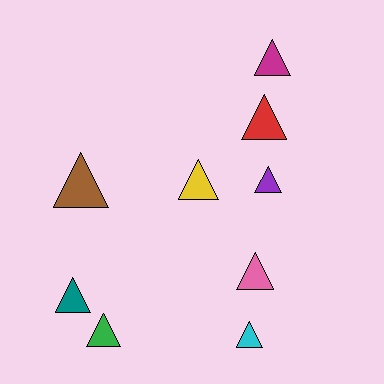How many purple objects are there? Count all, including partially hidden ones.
There is 1 purple object.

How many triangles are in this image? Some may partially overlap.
There are 9 triangles.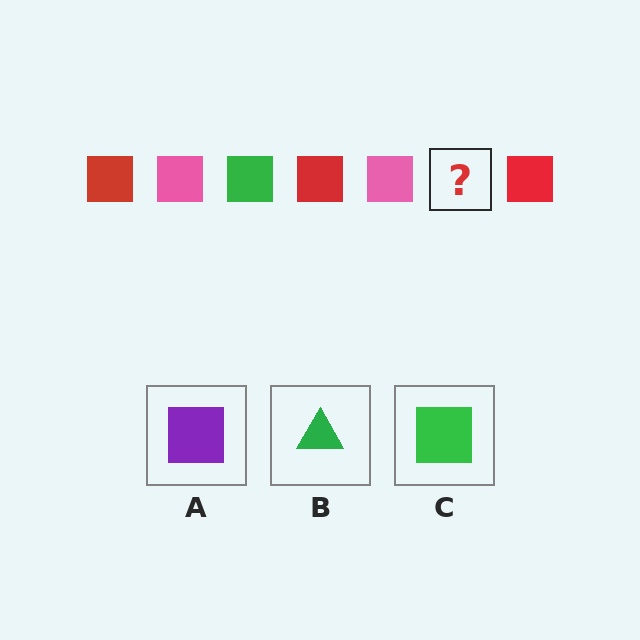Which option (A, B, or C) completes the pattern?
C.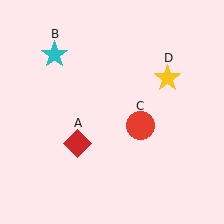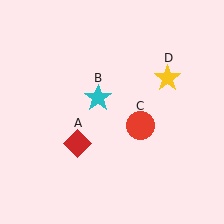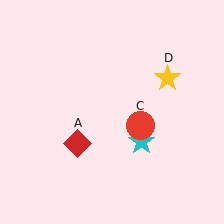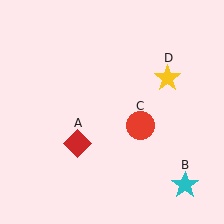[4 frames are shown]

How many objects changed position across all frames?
1 object changed position: cyan star (object B).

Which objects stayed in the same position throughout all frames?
Red diamond (object A) and red circle (object C) and yellow star (object D) remained stationary.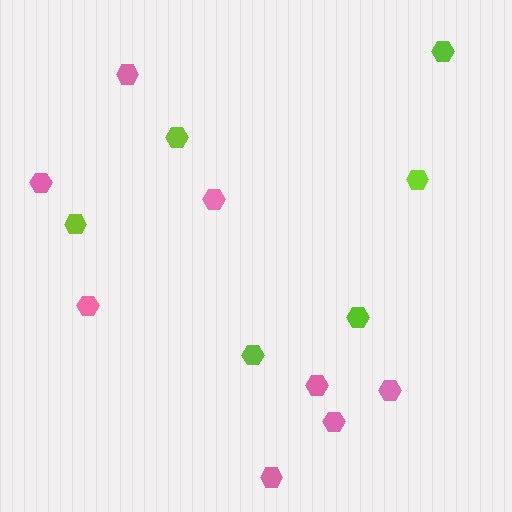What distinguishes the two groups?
There are 2 groups: one group of lime hexagons (6) and one group of pink hexagons (8).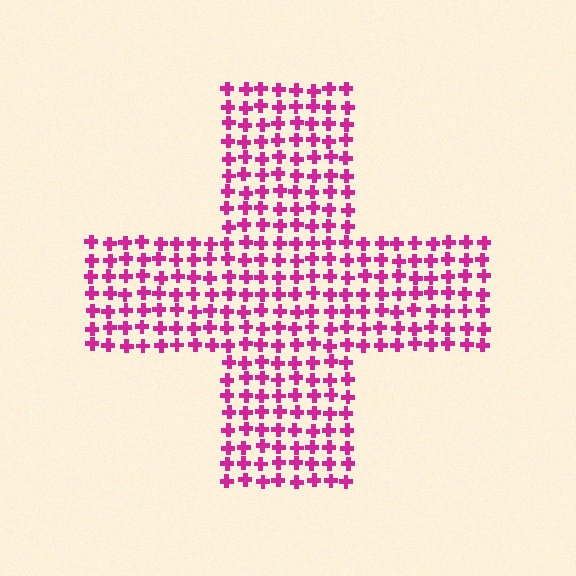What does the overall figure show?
The overall figure shows a cross.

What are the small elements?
The small elements are crosses.